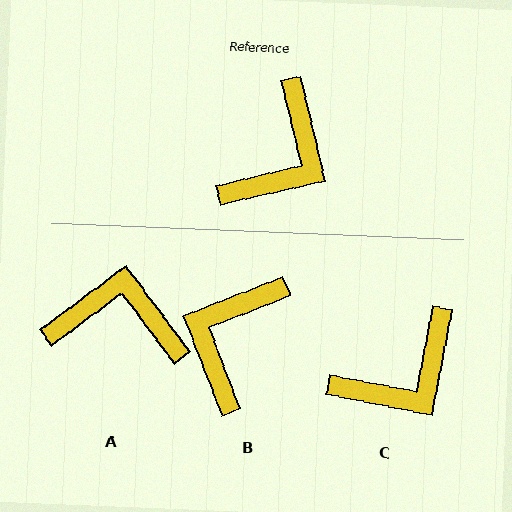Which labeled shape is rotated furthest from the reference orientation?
B, about 172 degrees away.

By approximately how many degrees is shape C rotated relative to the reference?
Approximately 24 degrees clockwise.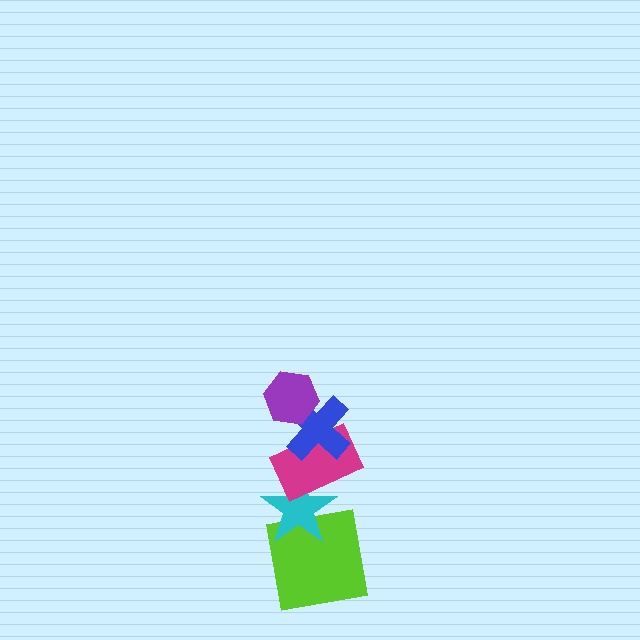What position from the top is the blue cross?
The blue cross is 2nd from the top.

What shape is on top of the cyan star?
The magenta rectangle is on top of the cyan star.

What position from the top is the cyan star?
The cyan star is 4th from the top.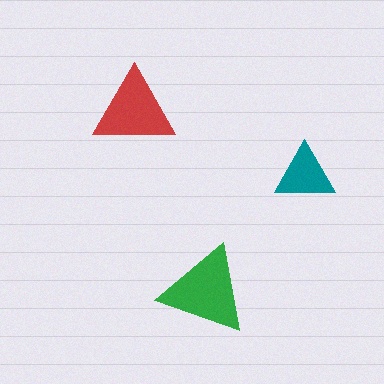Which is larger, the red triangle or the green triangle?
The green one.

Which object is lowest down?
The green triangle is bottommost.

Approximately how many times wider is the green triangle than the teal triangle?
About 1.5 times wider.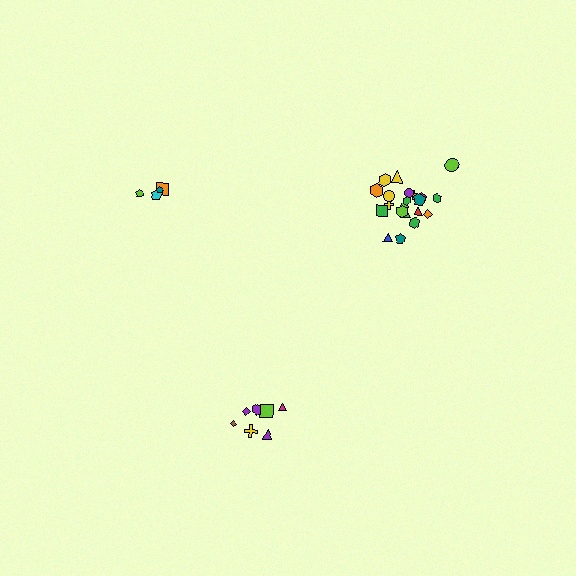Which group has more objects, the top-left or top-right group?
The top-right group.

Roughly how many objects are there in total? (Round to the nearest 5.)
Roughly 35 objects in total.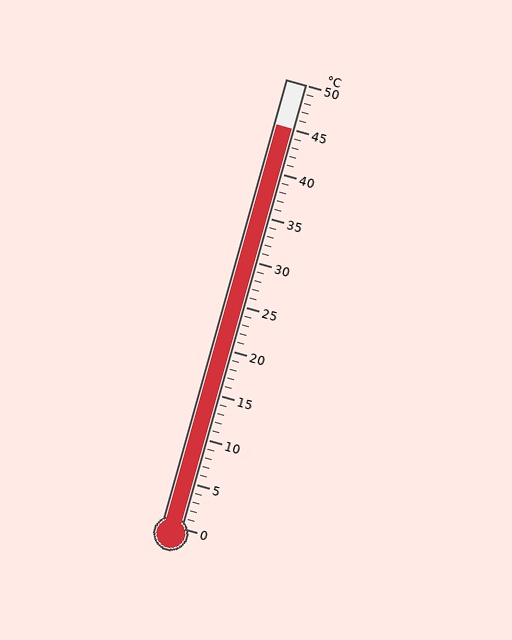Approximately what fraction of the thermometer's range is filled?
The thermometer is filled to approximately 90% of its range.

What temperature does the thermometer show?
The thermometer shows approximately 45°C.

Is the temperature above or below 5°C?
The temperature is above 5°C.